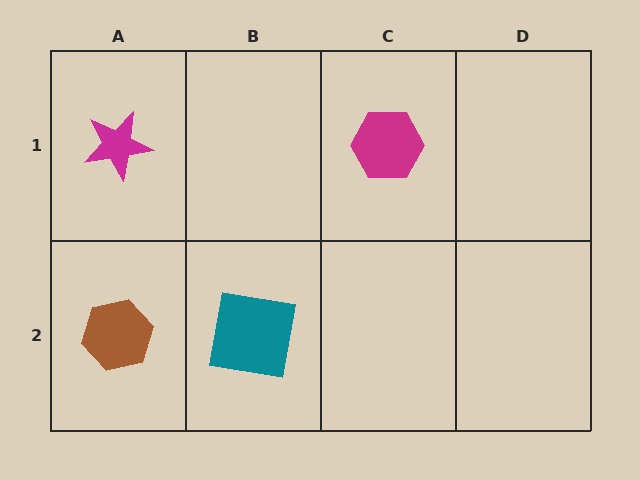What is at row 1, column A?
A magenta star.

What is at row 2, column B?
A teal square.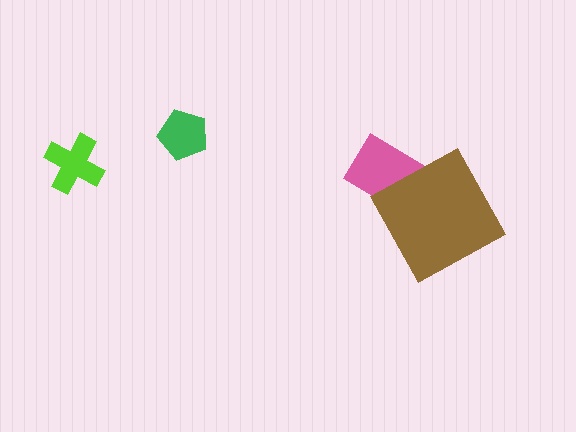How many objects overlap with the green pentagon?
0 objects overlap with the green pentagon.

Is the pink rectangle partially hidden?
Yes, it is partially covered by another shape.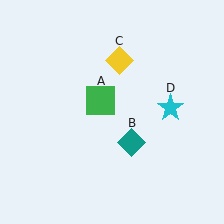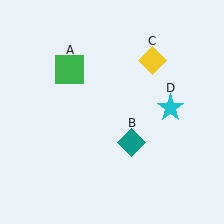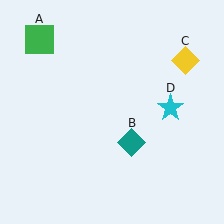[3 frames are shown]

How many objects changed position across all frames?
2 objects changed position: green square (object A), yellow diamond (object C).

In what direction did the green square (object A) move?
The green square (object A) moved up and to the left.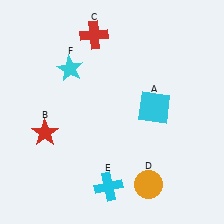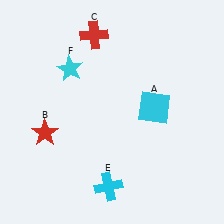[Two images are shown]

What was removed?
The orange circle (D) was removed in Image 2.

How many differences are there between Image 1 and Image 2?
There is 1 difference between the two images.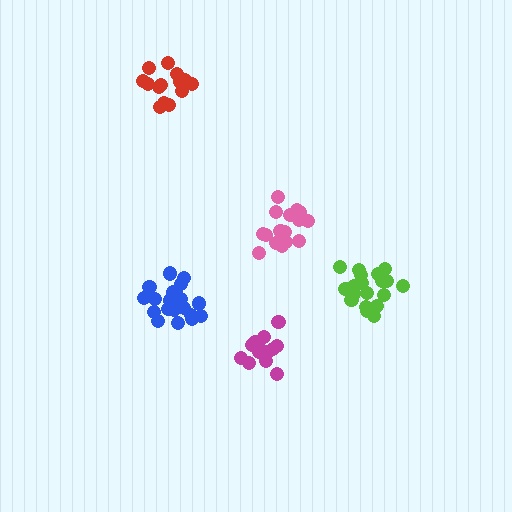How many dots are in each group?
Group 1: 16 dots, Group 2: 19 dots, Group 3: 20 dots, Group 4: 15 dots, Group 5: 14 dots (84 total).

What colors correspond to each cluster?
The clusters are colored: pink, lime, blue, red, magenta.